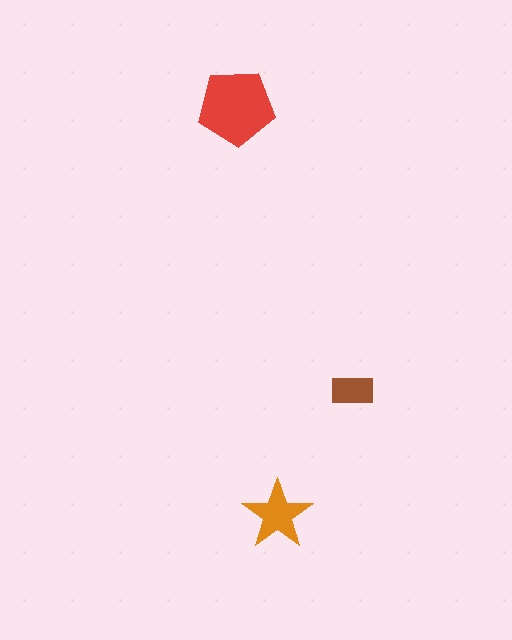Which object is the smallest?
The brown rectangle.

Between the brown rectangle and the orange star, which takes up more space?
The orange star.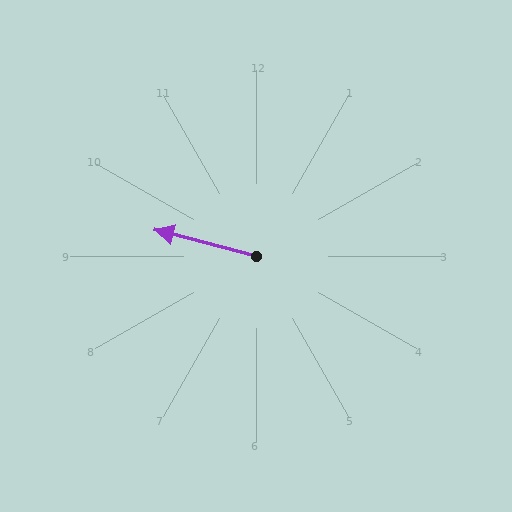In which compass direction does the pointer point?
West.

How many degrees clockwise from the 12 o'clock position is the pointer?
Approximately 284 degrees.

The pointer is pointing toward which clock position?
Roughly 9 o'clock.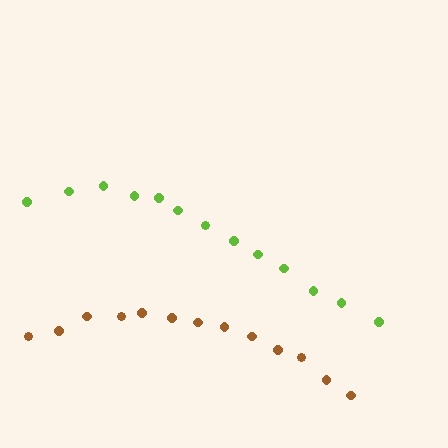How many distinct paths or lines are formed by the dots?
There are 2 distinct paths.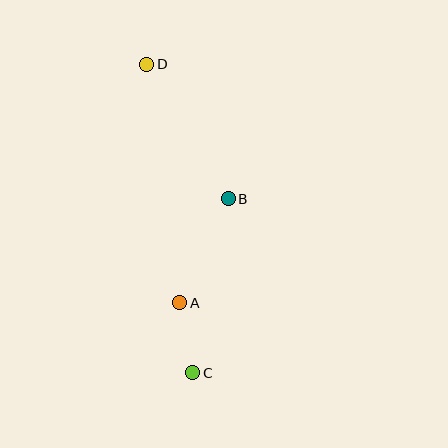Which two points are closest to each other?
Points A and C are closest to each other.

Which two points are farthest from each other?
Points C and D are farthest from each other.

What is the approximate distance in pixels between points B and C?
The distance between B and C is approximately 178 pixels.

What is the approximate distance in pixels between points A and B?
The distance between A and B is approximately 115 pixels.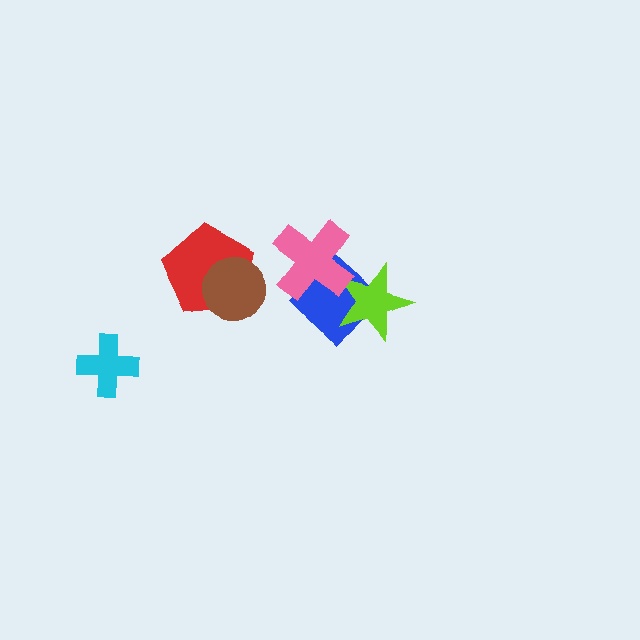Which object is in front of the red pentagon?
The brown circle is in front of the red pentagon.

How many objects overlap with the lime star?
2 objects overlap with the lime star.